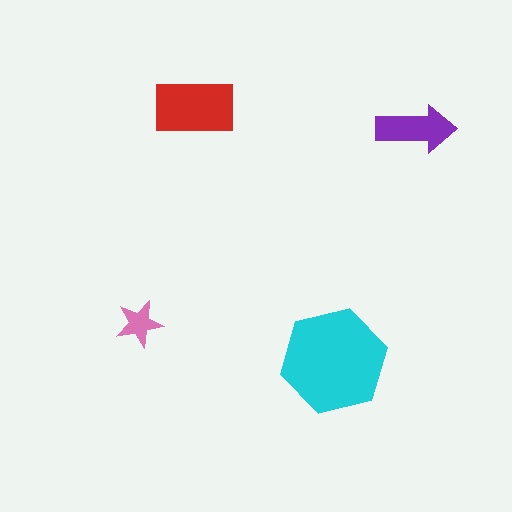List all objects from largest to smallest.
The cyan hexagon, the red rectangle, the purple arrow, the pink star.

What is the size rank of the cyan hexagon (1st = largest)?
1st.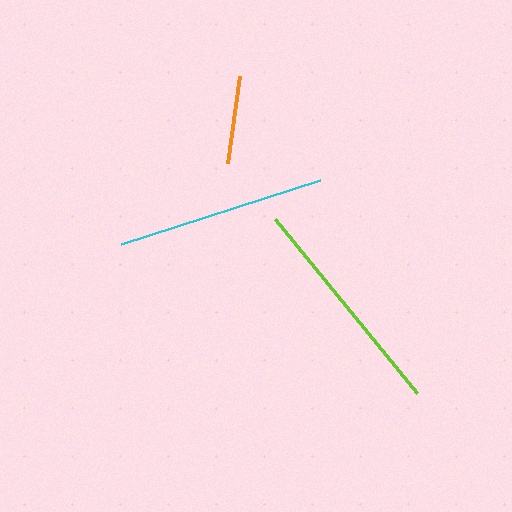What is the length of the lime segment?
The lime segment is approximately 224 pixels long.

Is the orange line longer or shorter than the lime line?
The lime line is longer than the orange line.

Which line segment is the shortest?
The orange line is the shortest at approximately 87 pixels.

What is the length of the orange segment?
The orange segment is approximately 87 pixels long.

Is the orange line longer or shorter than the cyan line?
The cyan line is longer than the orange line.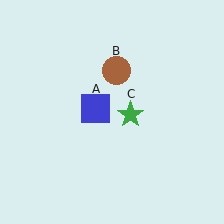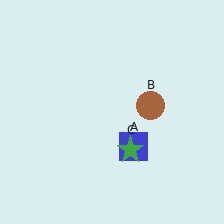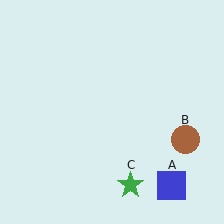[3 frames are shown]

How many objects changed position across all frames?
3 objects changed position: blue square (object A), brown circle (object B), green star (object C).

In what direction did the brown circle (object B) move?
The brown circle (object B) moved down and to the right.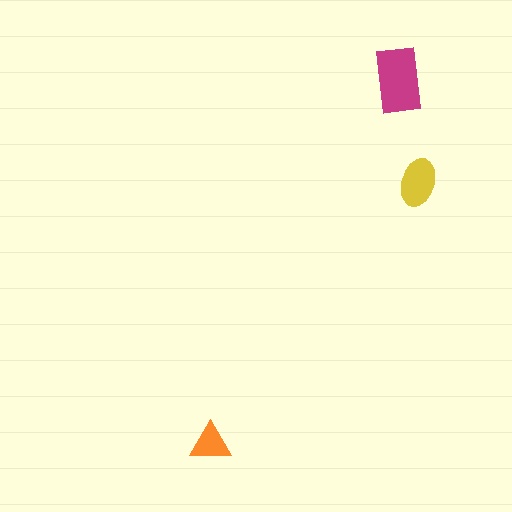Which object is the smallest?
The orange triangle.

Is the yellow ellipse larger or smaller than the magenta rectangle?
Smaller.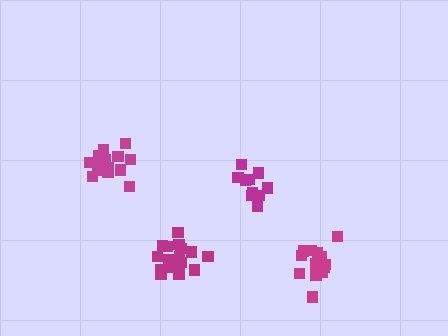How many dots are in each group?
Group 1: 14 dots, Group 2: 16 dots, Group 3: 16 dots, Group 4: 10 dots (56 total).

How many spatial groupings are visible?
There are 4 spatial groupings.